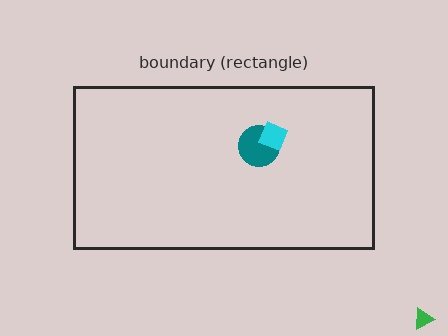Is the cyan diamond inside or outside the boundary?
Inside.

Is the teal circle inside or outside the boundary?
Inside.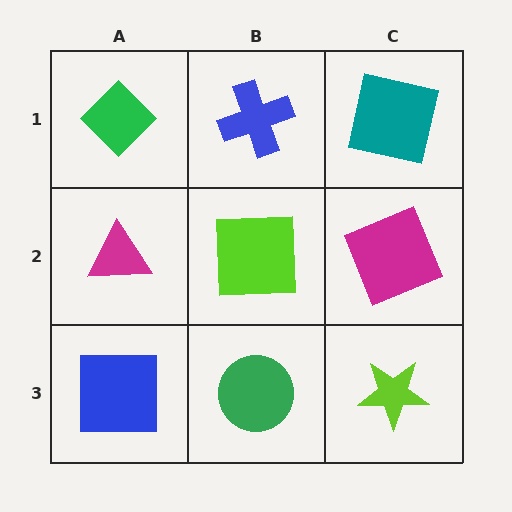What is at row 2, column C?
A magenta square.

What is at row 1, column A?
A green diamond.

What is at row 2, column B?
A lime square.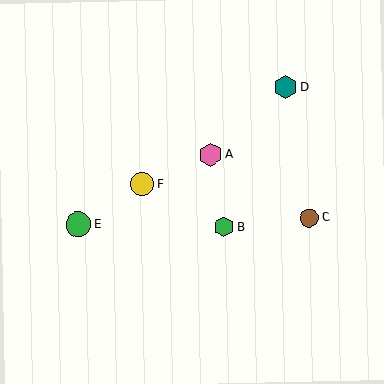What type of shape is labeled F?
Shape F is a yellow circle.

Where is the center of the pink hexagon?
The center of the pink hexagon is at (211, 155).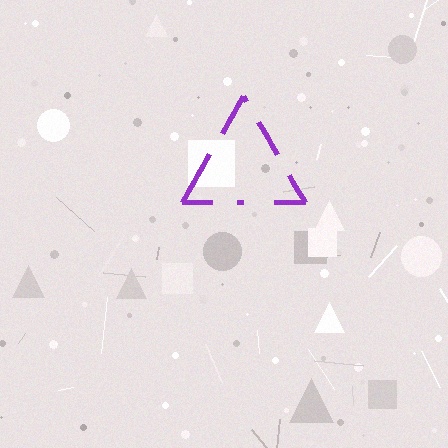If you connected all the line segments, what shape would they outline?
They would outline a triangle.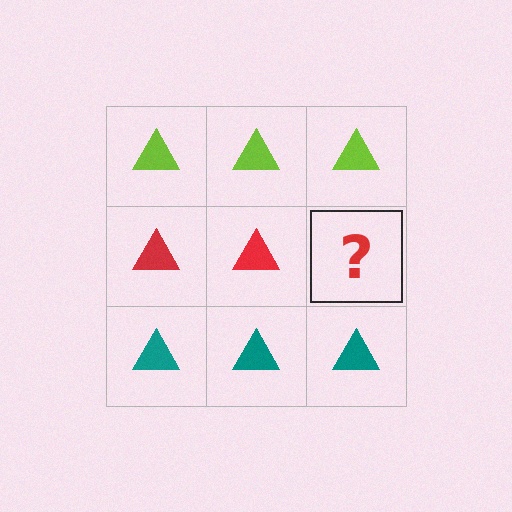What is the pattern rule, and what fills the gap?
The rule is that each row has a consistent color. The gap should be filled with a red triangle.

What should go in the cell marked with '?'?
The missing cell should contain a red triangle.